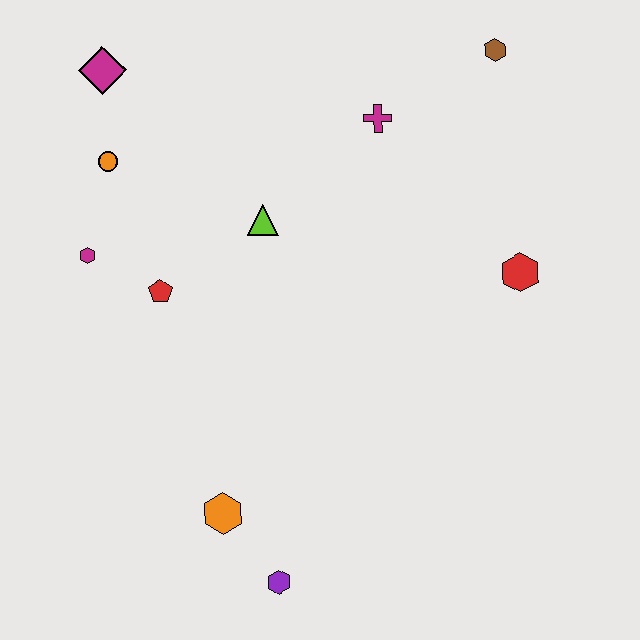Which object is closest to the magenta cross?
The brown hexagon is closest to the magenta cross.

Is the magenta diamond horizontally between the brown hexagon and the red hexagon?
No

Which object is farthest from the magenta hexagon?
The brown hexagon is farthest from the magenta hexagon.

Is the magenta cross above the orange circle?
Yes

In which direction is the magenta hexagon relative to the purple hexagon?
The magenta hexagon is above the purple hexagon.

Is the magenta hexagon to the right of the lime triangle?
No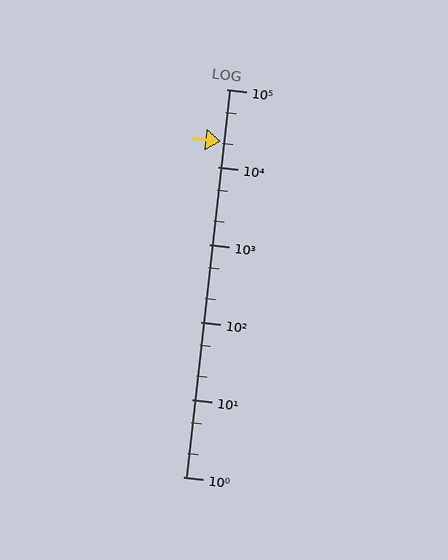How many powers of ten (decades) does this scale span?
The scale spans 5 decades, from 1 to 100000.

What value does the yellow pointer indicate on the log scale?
The pointer indicates approximately 21000.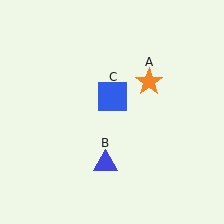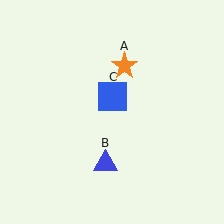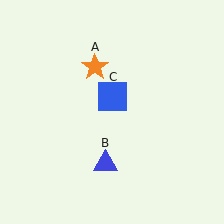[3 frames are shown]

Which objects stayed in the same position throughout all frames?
Blue triangle (object B) and blue square (object C) remained stationary.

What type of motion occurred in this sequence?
The orange star (object A) rotated counterclockwise around the center of the scene.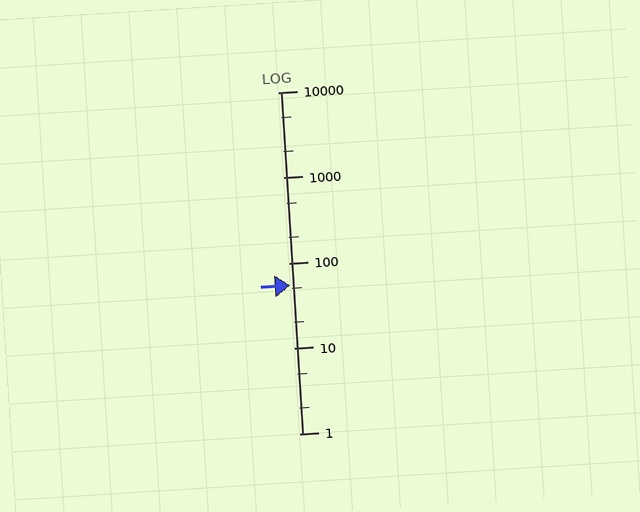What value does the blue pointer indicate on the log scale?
The pointer indicates approximately 54.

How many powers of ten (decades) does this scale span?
The scale spans 4 decades, from 1 to 10000.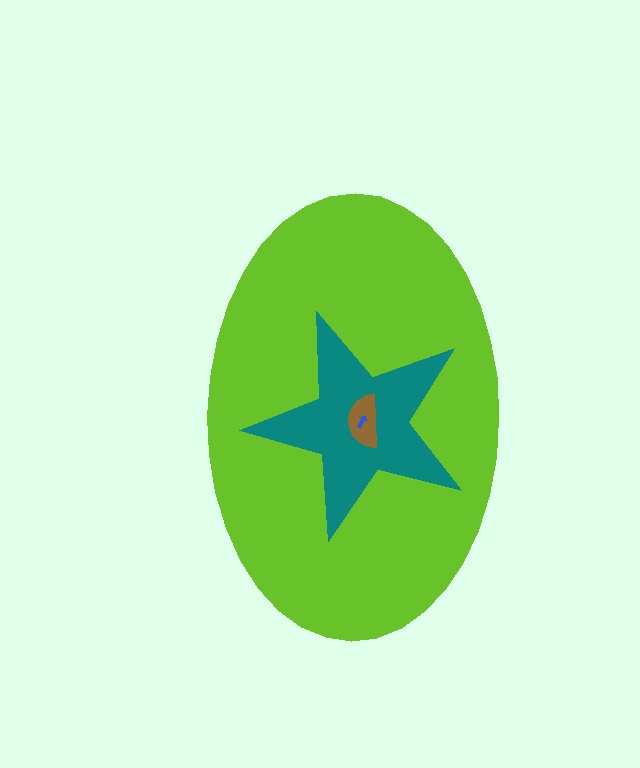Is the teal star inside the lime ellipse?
Yes.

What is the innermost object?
The blue arrow.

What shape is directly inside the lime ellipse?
The teal star.